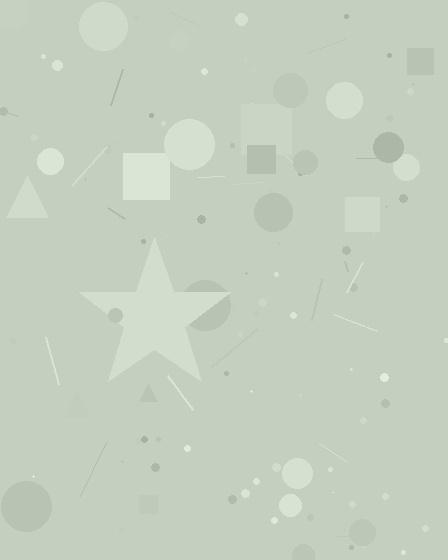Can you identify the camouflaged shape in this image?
The camouflaged shape is a star.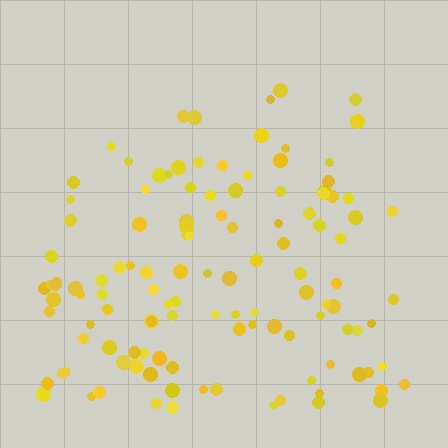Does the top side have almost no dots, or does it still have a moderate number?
Still a moderate number, just noticeably fewer than the bottom.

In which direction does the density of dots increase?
From top to bottom, with the bottom side densest.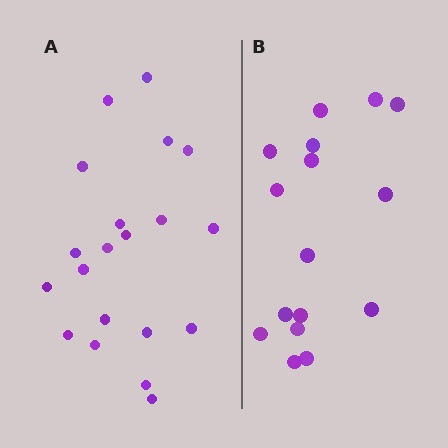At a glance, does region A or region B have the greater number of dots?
Region A (the left region) has more dots.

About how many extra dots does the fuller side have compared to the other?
Region A has about 4 more dots than region B.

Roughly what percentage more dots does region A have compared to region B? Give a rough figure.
About 25% more.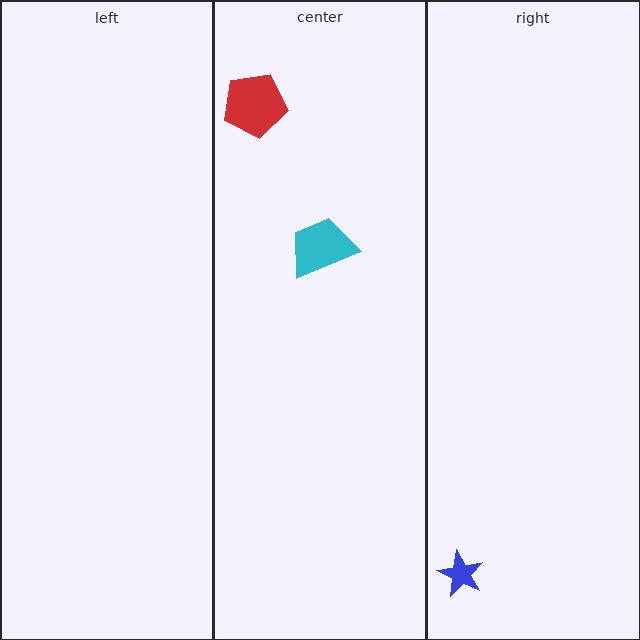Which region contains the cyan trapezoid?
The center region.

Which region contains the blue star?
The right region.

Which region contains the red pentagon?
The center region.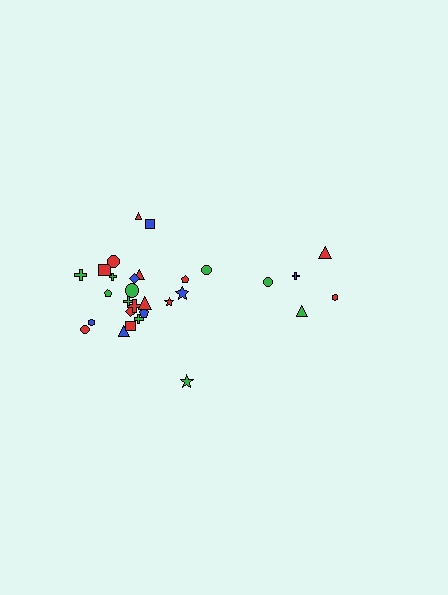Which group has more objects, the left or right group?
The left group.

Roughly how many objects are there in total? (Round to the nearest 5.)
Roughly 30 objects in total.